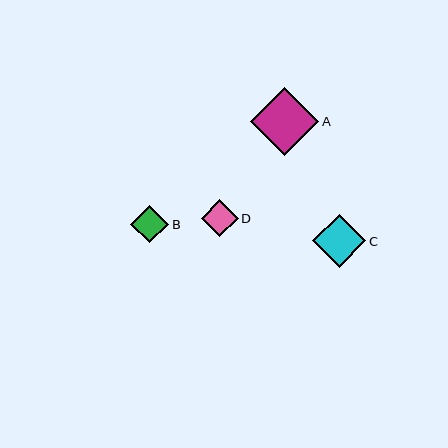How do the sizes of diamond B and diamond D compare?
Diamond B and diamond D are approximately the same size.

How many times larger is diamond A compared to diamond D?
Diamond A is approximately 1.8 times the size of diamond D.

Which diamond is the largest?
Diamond A is the largest with a size of approximately 68 pixels.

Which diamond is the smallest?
Diamond D is the smallest with a size of approximately 37 pixels.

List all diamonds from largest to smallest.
From largest to smallest: A, C, B, D.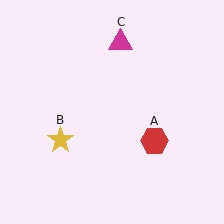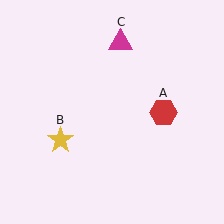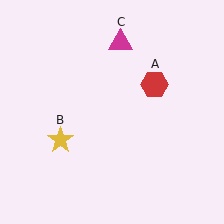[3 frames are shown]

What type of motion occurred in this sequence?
The red hexagon (object A) rotated counterclockwise around the center of the scene.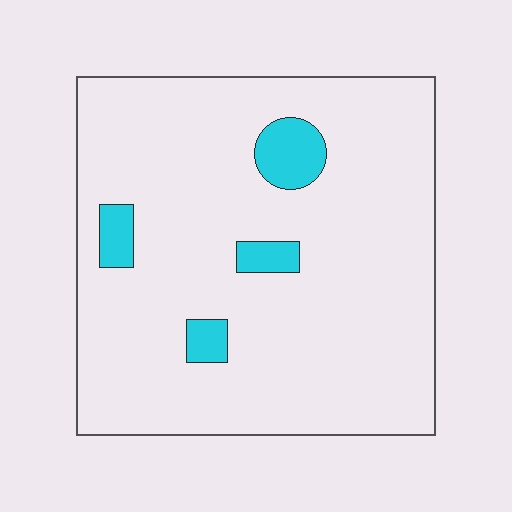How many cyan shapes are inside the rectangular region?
4.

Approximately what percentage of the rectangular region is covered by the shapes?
Approximately 10%.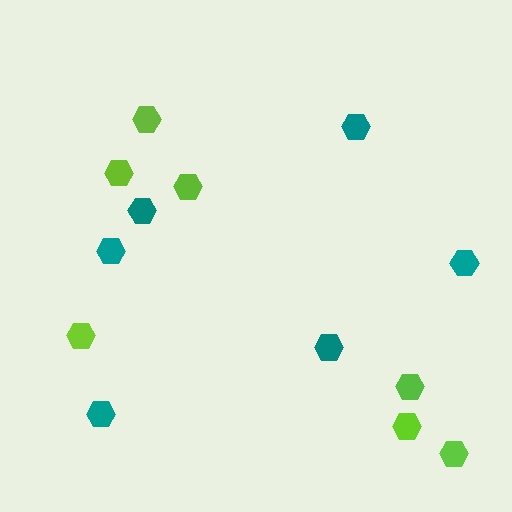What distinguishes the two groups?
There are 2 groups: one group of lime hexagons (7) and one group of teal hexagons (6).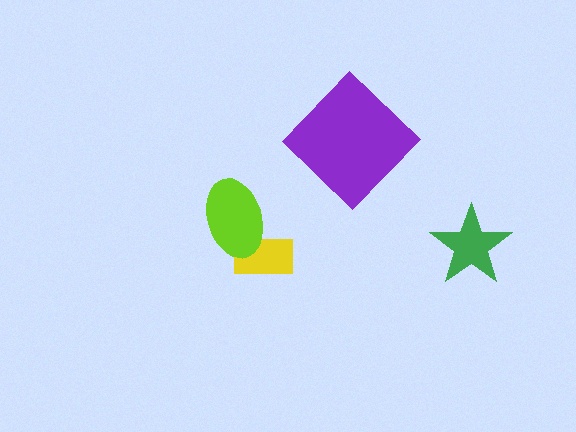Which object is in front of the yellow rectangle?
The lime ellipse is in front of the yellow rectangle.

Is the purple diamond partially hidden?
No, no other shape covers it.